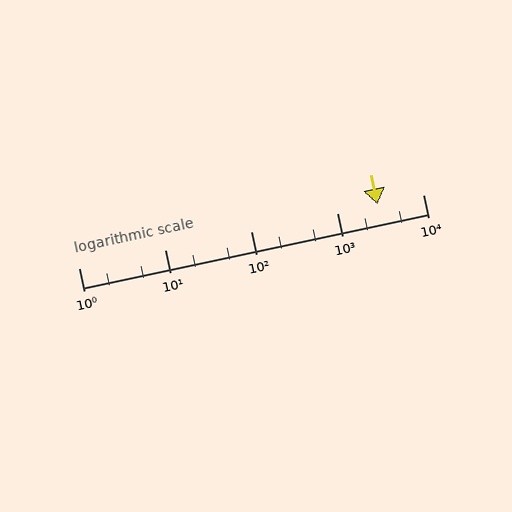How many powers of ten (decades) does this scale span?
The scale spans 4 decades, from 1 to 10000.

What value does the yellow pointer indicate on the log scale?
The pointer indicates approximately 3000.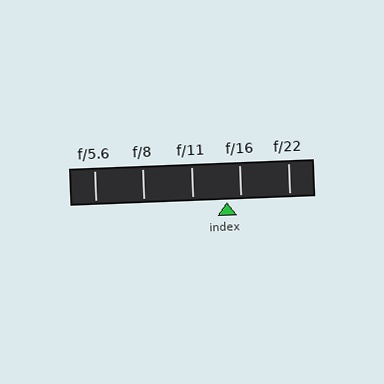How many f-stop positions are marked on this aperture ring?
There are 5 f-stop positions marked.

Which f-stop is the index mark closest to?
The index mark is closest to f/16.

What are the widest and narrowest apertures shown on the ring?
The widest aperture shown is f/5.6 and the narrowest is f/22.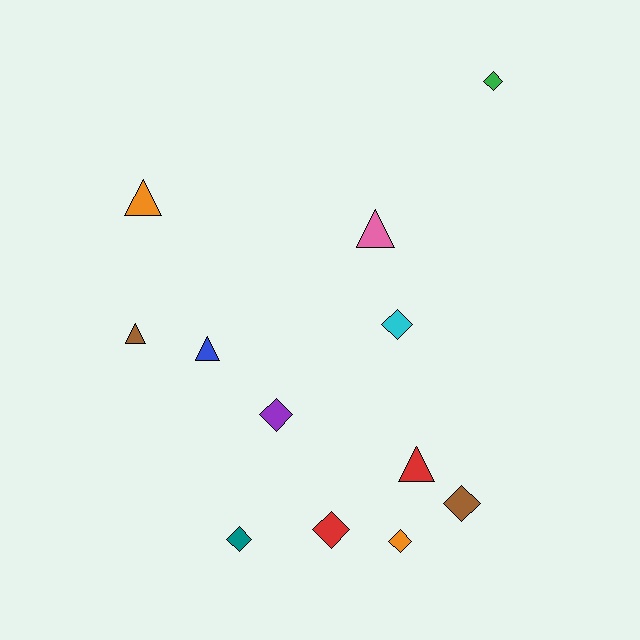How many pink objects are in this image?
There is 1 pink object.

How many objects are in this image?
There are 12 objects.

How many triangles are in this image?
There are 5 triangles.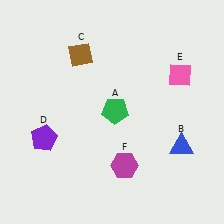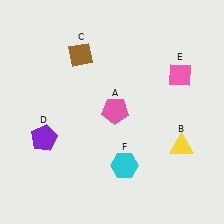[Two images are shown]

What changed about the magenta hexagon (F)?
In Image 1, F is magenta. In Image 2, it changed to cyan.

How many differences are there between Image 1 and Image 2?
There are 3 differences between the two images.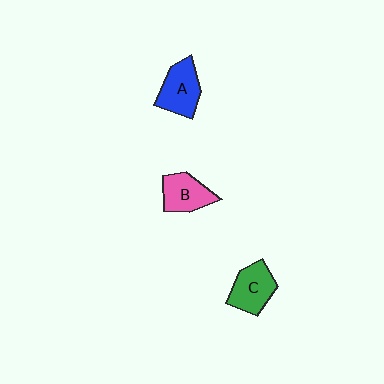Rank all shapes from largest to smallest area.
From largest to smallest: A (blue), C (green), B (pink).